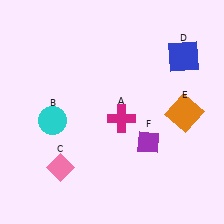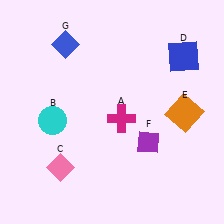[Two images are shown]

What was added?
A blue diamond (G) was added in Image 2.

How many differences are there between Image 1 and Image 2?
There is 1 difference between the two images.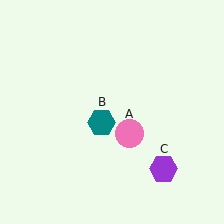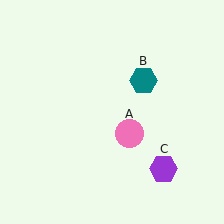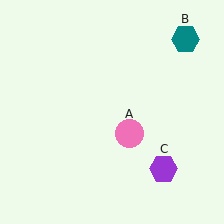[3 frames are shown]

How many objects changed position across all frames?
1 object changed position: teal hexagon (object B).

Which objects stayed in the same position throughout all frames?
Pink circle (object A) and purple hexagon (object C) remained stationary.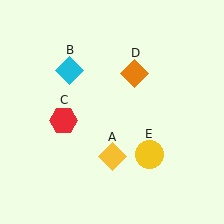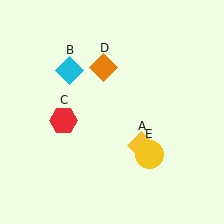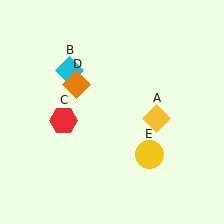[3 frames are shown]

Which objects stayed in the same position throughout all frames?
Cyan diamond (object B) and red hexagon (object C) and yellow circle (object E) remained stationary.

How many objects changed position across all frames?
2 objects changed position: yellow diamond (object A), orange diamond (object D).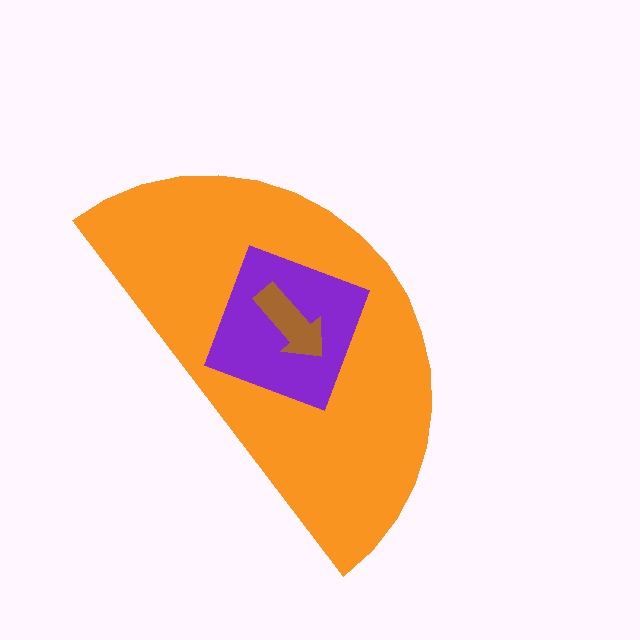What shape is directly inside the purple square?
The brown arrow.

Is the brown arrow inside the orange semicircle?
Yes.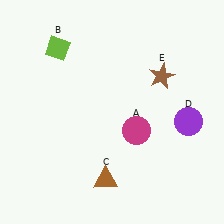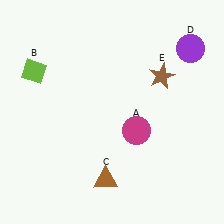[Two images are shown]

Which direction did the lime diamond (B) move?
The lime diamond (B) moved left.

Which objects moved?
The objects that moved are: the lime diamond (B), the purple circle (D).